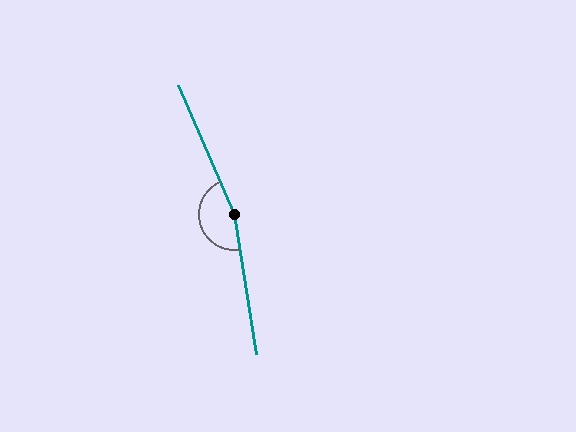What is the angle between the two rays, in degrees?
Approximately 166 degrees.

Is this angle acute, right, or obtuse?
It is obtuse.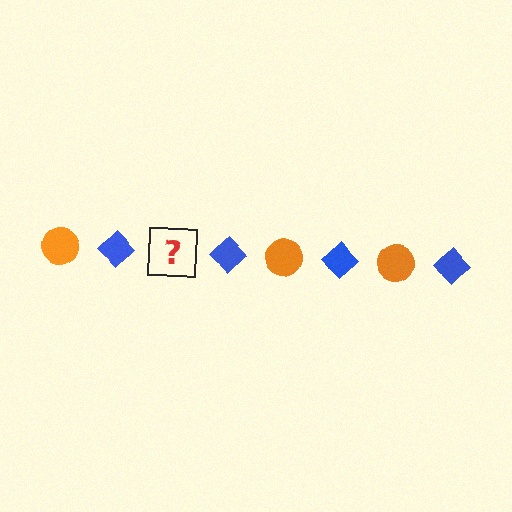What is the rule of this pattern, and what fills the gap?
The rule is that the pattern alternates between orange circle and blue diamond. The gap should be filled with an orange circle.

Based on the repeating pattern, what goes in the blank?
The blank should be an orange circle.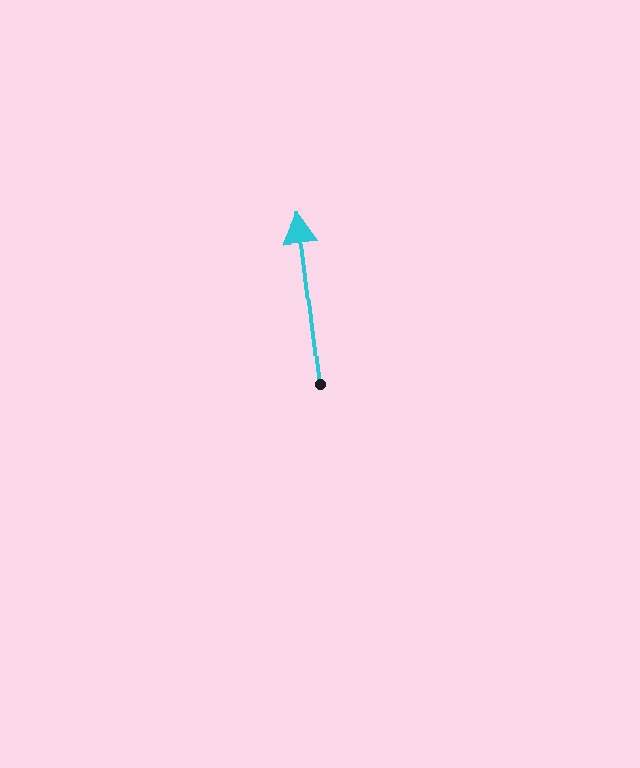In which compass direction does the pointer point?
North.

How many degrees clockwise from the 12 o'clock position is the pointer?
Approximately 353 degrees.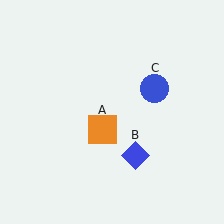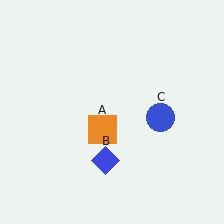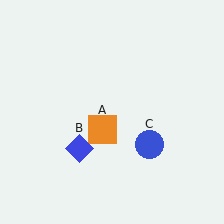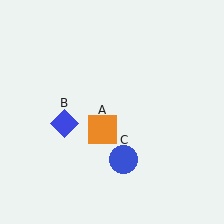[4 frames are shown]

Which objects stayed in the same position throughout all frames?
Orange square (object A) remained stationary.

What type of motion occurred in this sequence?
The blue diamond (object B), blue circle (object C) rotated clockwise around the center of the scene.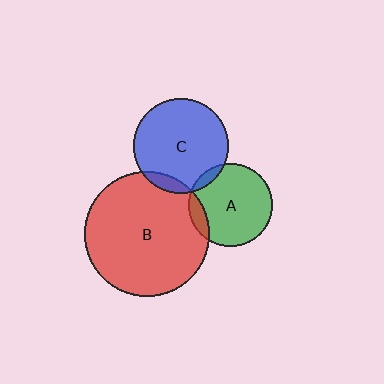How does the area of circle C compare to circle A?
Approximately 1.3 times.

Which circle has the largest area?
Circle B (red).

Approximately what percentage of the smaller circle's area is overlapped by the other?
Approximately 10%.